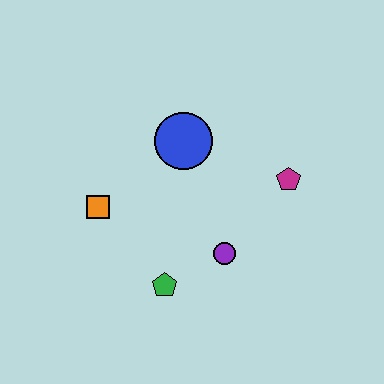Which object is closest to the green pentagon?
The purple circle is closest to the green pentagon.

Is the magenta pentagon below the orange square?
No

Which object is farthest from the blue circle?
The green pentagon is farthest from the blue circle.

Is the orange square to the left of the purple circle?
Yes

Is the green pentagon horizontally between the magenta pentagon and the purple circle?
No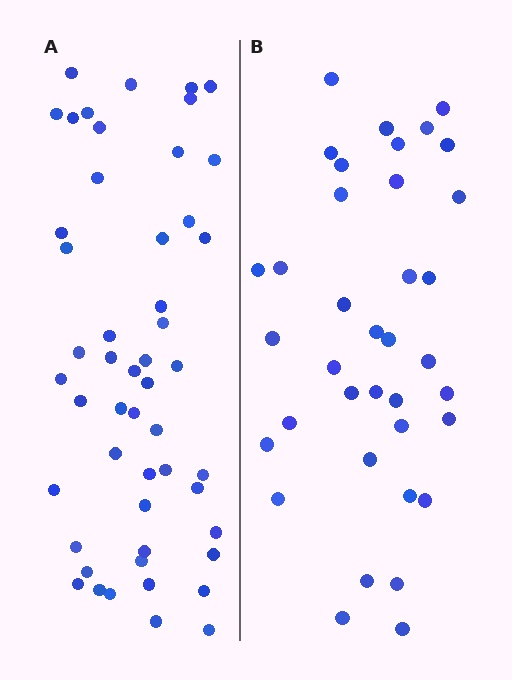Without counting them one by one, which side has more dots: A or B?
Region A (the left region) has more dots.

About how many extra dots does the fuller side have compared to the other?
Region A has approximately 15 more dots than region B.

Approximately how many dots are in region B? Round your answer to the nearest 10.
About 40 dots. (The exact count is 37, which rounds to 40.)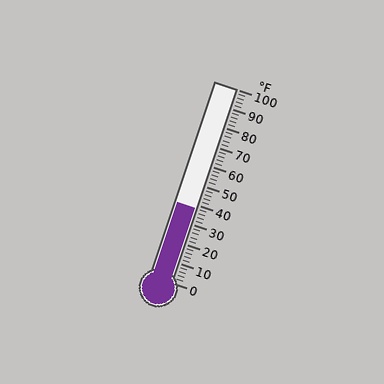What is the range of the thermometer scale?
The thermometer scale ranges from 0°F to 100°F.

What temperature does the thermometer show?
The thermometer shows approximately 38°F.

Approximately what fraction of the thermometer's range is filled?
The thermometer is filled to approximately 40% of its range.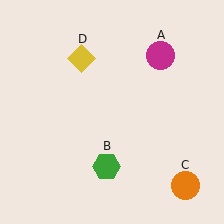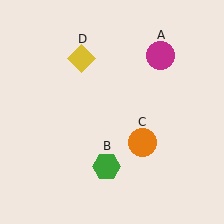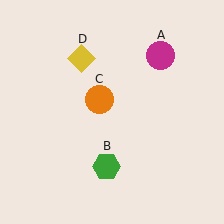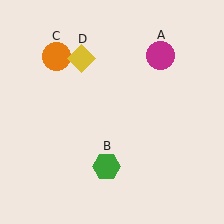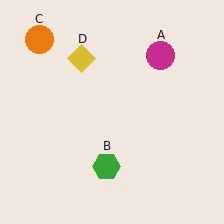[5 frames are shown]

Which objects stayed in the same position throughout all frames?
Magenta circle (object A) and green hexagon (object B) and yellow diamond (object D) remained stationary.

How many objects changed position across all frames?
1 object changed position: orange circle (object C).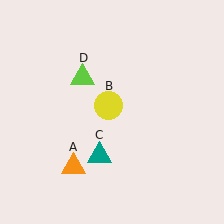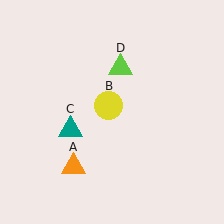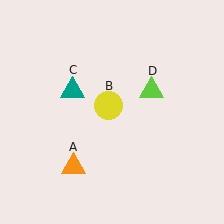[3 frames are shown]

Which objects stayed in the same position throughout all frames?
Orange triangle (object A) and yellow circle (object B) remained stationary.